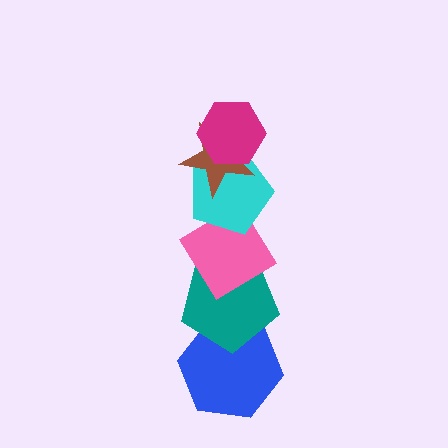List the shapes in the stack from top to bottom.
From top to bottom: the magenta hexagon, the brown star, the cyan pentagon, the pink diamond, the teal pentagon, the blue hexagon.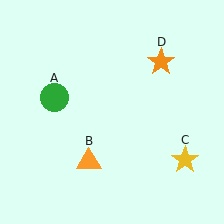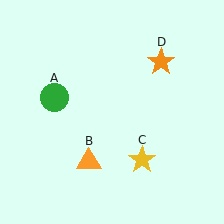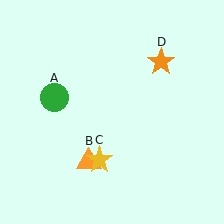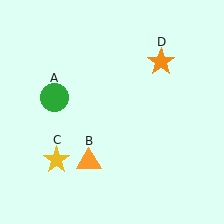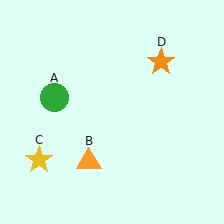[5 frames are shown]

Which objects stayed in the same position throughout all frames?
Green circle (object A) and orange triangle (object B) and orange star (object D) remained stationary.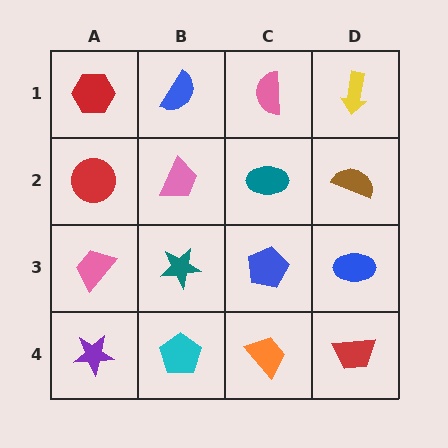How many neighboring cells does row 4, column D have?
2.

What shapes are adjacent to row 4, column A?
A pink trapezoid (row 3, column A), a cyan pentagon (row 4, column B).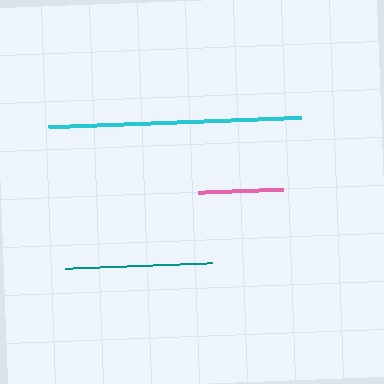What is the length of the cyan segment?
The cyan segment is approximately 253 pixels long.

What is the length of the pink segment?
The pink segment is approximately 85 pixels long.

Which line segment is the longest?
The cyan line is the longest at approximately 253 pixels.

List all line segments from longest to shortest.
From longest to shortest: cyan, teal, pink.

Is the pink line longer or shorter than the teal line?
The teal line is longer than the pink line.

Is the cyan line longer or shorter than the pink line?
The cyan line is longer than the pink line.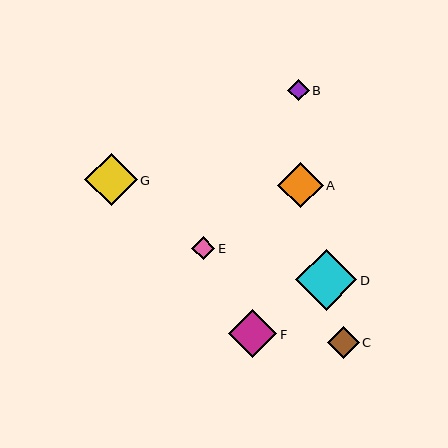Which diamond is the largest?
Diamond D is the largest with a size of approximately 61 pixels.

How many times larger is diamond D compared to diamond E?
Diamond D is approximately 2.7 times the size of diamond E.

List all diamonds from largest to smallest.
From largest to smallest: D, G, F, A, C, E, B.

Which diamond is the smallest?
Diamond B is the smallest with a size of approximately 21 pixels.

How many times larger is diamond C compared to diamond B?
Diamond C is approximately 1.5 times the size of diamond B.